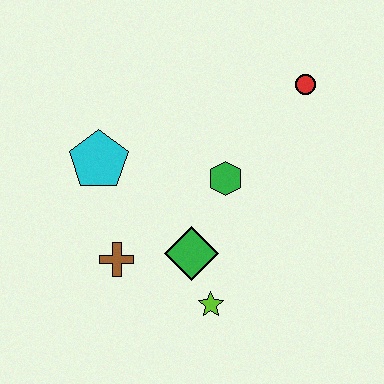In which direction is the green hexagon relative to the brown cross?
The green hexagon is to the right of the brown cross.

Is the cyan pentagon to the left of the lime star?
Yes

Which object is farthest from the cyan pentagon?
The red circle is farthest from the cyan pentagon.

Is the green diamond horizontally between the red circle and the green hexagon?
No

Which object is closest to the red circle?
The green hexagon is closest to the red circle.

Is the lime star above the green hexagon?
No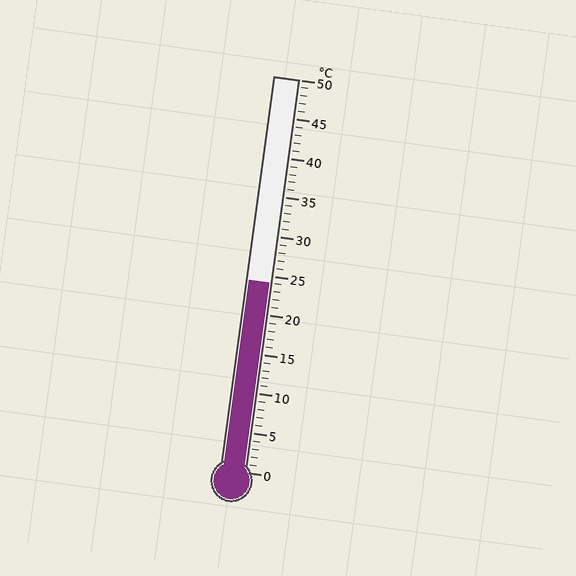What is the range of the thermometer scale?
The thermometer scale ranges from 0°C to 50°C.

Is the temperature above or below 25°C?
The temperature is below 25°C.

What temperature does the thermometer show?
The thermometer shows approximately 24°C.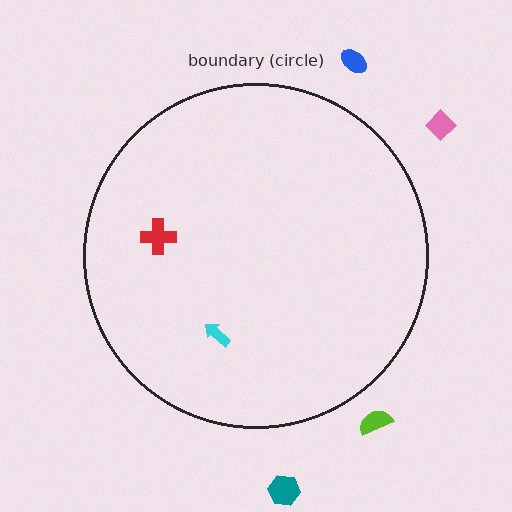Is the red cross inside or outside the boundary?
Inside.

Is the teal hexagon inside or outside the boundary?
Outside.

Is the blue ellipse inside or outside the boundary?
Outside.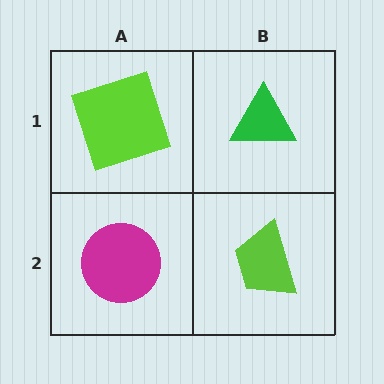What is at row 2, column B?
A lime trapezoid.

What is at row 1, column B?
A green triangle.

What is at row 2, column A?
A magenta circle.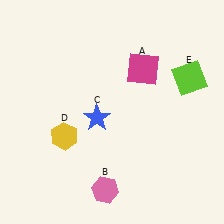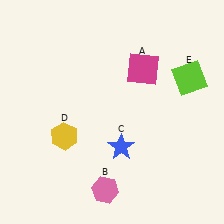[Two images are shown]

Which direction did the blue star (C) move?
The blue star (C) moved down.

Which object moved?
The blue star (C) moved down.